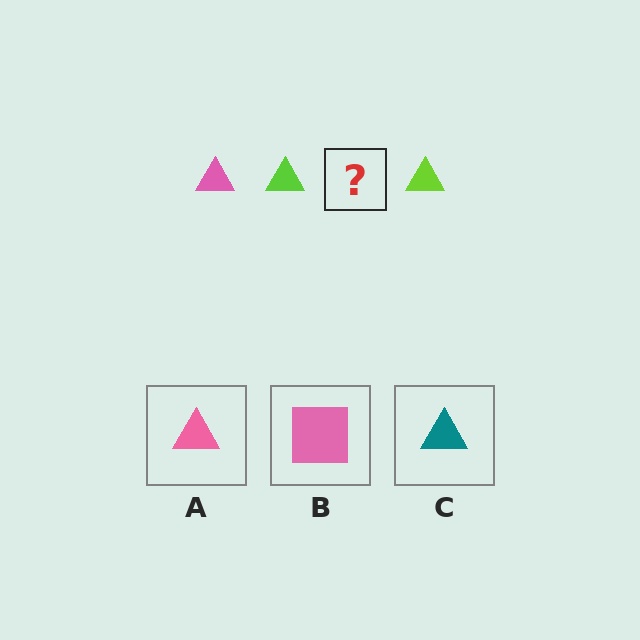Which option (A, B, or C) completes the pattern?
A.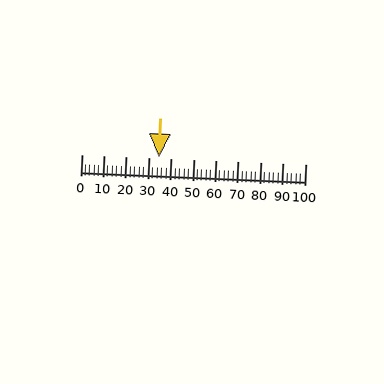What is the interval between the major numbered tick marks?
The major tick marks are spaced 10 units apart.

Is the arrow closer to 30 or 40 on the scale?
The arrow is closer to 30.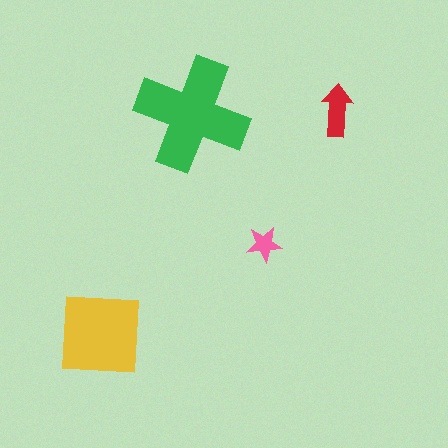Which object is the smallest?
The pink star.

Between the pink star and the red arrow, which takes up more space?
The red arrow.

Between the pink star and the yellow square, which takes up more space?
The yellow square.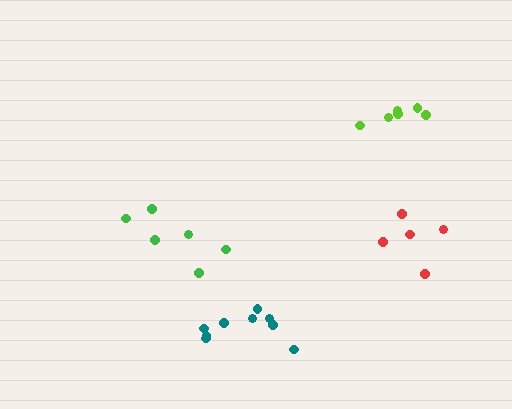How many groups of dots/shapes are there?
There are 4 groups.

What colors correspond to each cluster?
The clusters are colored: lime, teal, green, red.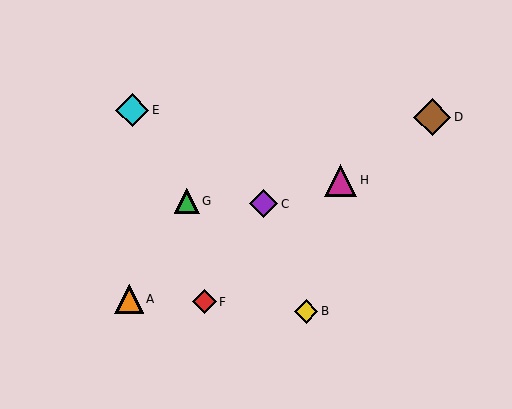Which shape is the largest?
The brown diamond (labeled D) is the largest.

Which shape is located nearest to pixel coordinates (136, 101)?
The cyan diamond (labeled E) at (132, 110) is nearest to that location.